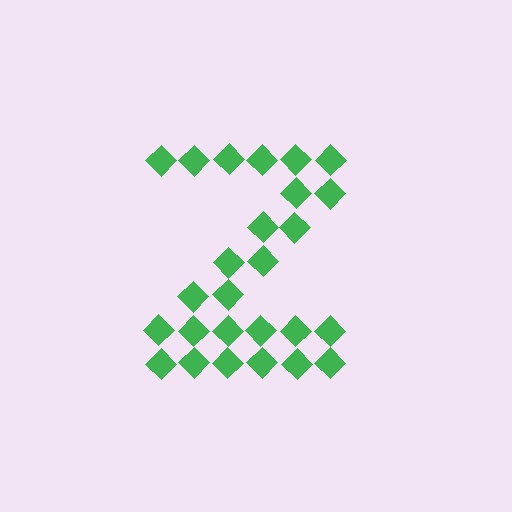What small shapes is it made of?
It is made of small diamonds.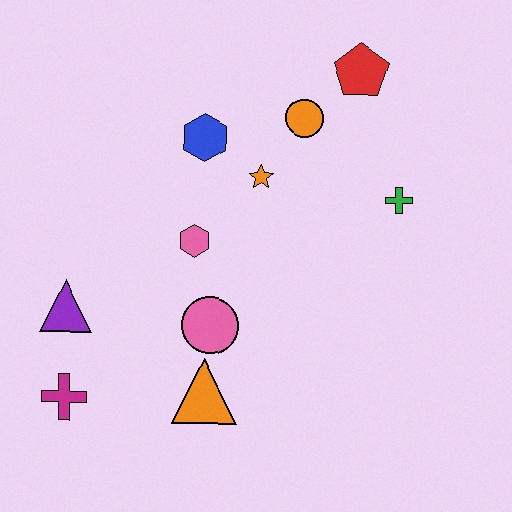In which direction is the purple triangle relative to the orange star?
The purple triangle is to the left of the orange star.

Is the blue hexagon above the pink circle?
Yes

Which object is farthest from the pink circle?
The red pentagon is farthest from the pink circle.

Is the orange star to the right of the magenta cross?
Yes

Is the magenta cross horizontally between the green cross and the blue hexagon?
No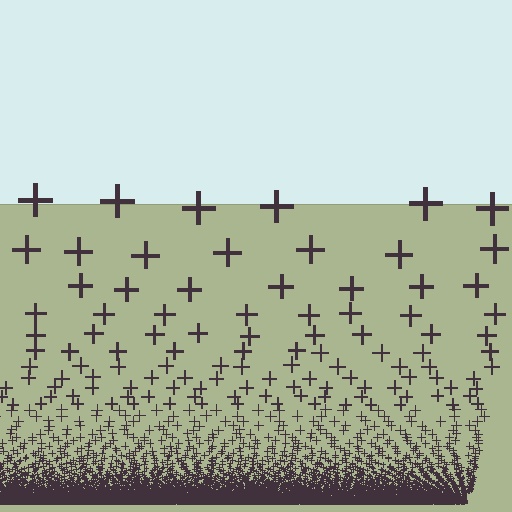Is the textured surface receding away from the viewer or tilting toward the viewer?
The surface appears to tilt toward the viewer. Texture elements get larger and sparser toward the top.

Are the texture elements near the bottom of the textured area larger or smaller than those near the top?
Smaller. The gradient is inverted — elements near the bottom are smaller and denser.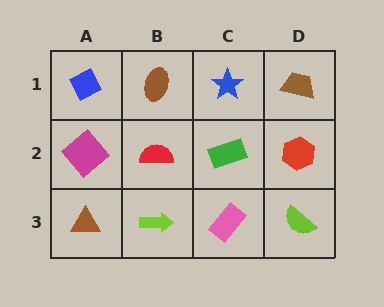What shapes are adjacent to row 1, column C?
A green rectangle (row 2, column C), a brown ellipse (row 1, column B), a brown trapezoid (row 1, column D).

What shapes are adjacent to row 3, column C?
A green rectangle (row 2, column C), a lime arrow (row 3, column B), a lime semicircle (row 3, column D).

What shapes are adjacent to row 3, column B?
A red semicircle (row 2, column B), a brown triangle (row 3, column A), a pink rectangle (row 3, column C).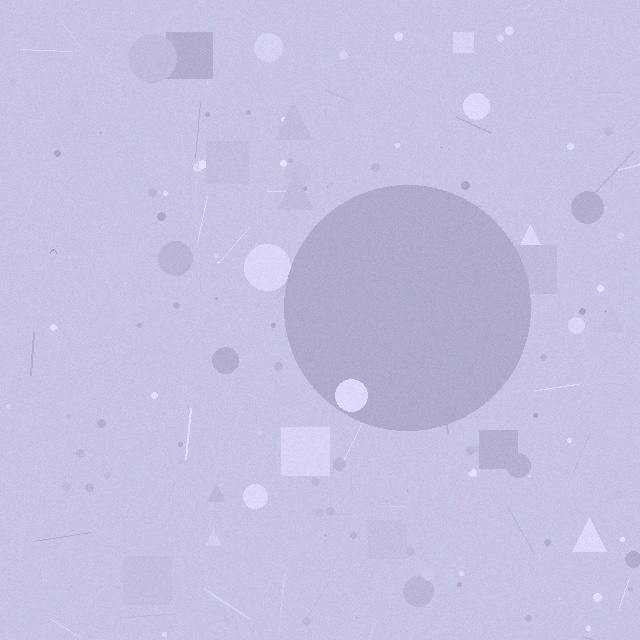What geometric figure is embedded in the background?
A circle is embedded in the background.